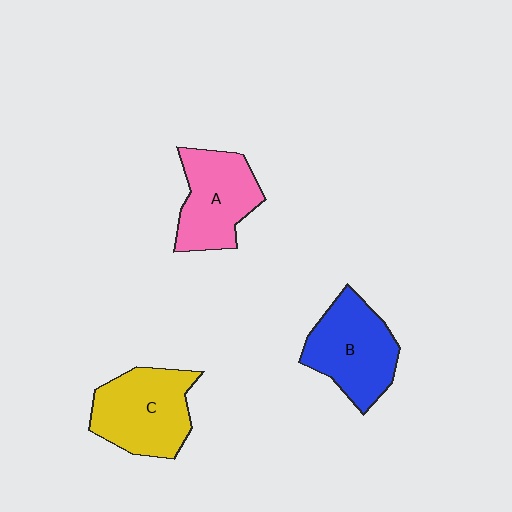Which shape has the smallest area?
Shape A (pink).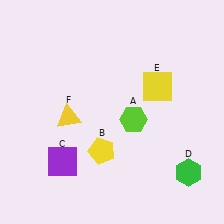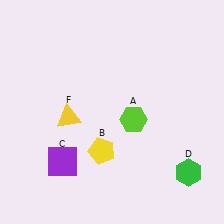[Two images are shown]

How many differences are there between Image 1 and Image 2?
There is 1 difference between the two images.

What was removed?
The yellow square (E) was removed in Image 2.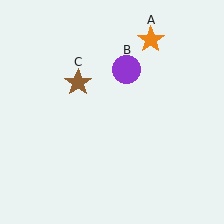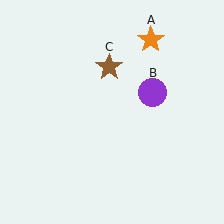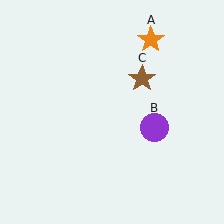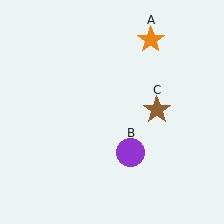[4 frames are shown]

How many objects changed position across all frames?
2 objects changed position: purple circle (object B), brown star (object C).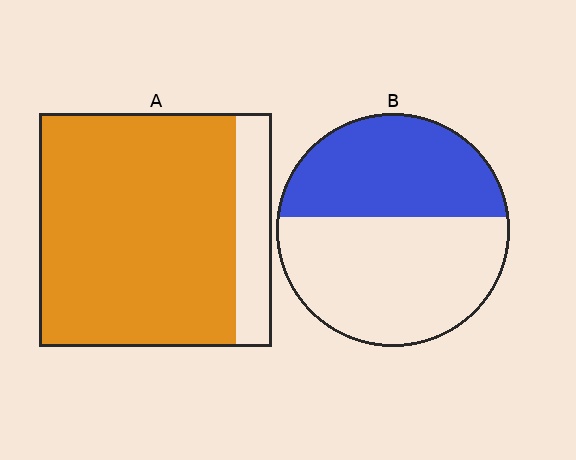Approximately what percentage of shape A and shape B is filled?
A is approximately 85% and B is approximately 45%.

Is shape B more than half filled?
No.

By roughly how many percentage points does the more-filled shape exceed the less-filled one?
By roughly 40 percentage points (A over B).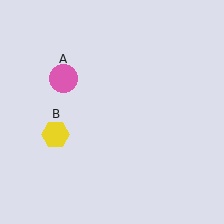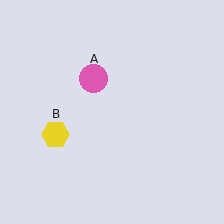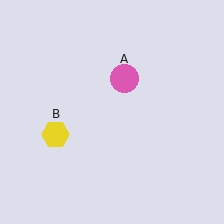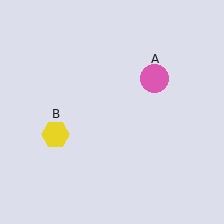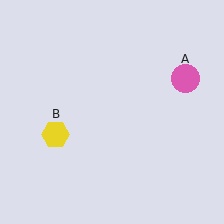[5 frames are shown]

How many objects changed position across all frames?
1 object changed position: pink circle (object A).